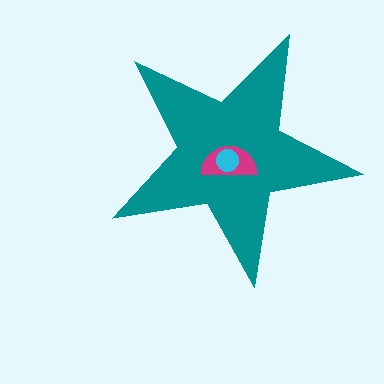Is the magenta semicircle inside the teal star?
Yes.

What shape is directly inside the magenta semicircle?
The cyan circle.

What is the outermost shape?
The teal star.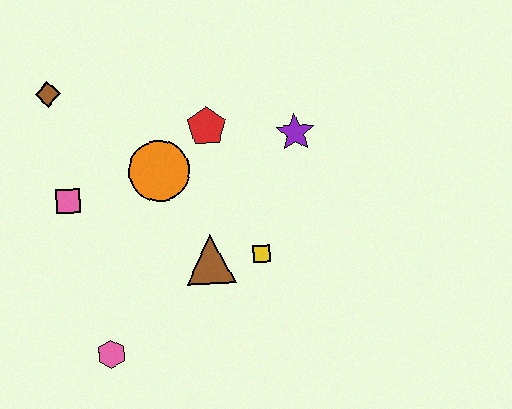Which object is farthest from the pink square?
The purple star is farthest from the pink square.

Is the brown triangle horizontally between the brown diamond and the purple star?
Yes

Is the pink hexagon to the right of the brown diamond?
Yes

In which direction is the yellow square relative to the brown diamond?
The yellow square is to the right of the brown diamond.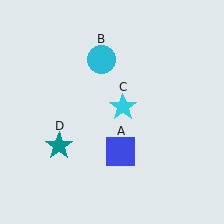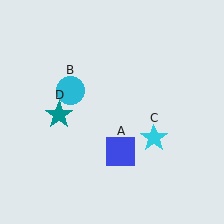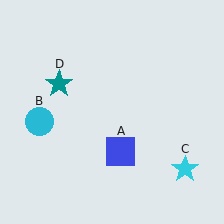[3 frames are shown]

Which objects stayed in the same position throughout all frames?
Blue square (object A) remained stationary.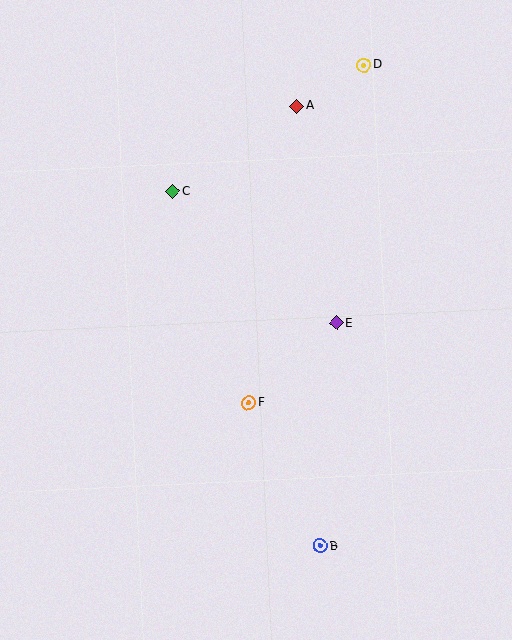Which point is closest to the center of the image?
Point E at (337, 323) is closest to the center.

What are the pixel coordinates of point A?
Point A is at (297, 106).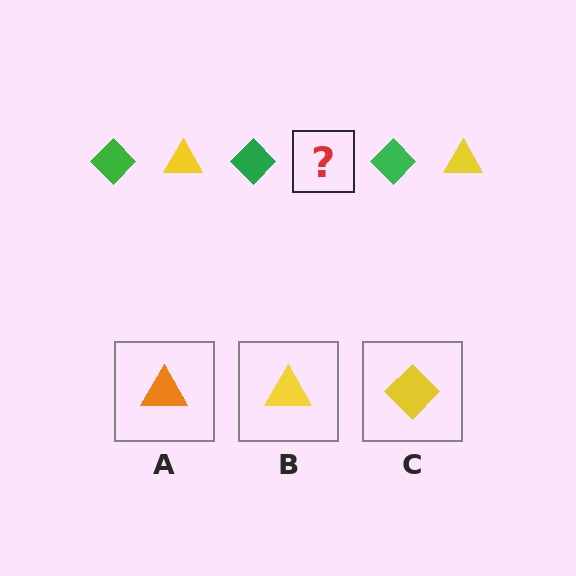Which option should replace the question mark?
Option B.